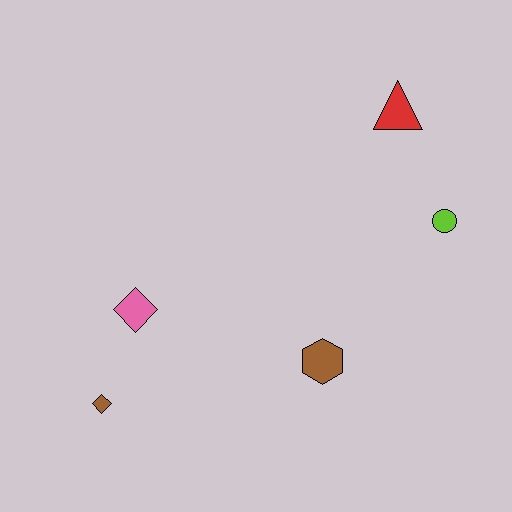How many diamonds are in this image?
There are 2 diamonds.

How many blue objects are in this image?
There are no blue objects.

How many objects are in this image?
There are 5 objects.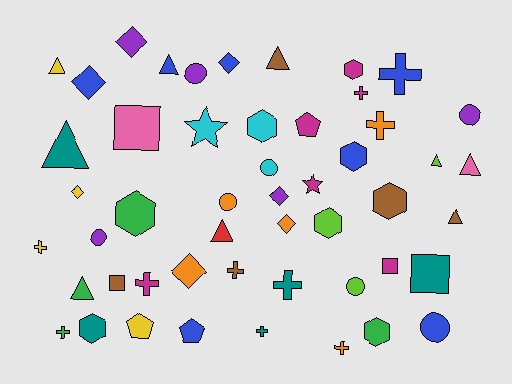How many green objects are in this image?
There are 4 green objects.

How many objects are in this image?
There are 50 objects.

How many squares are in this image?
There are 4 squares.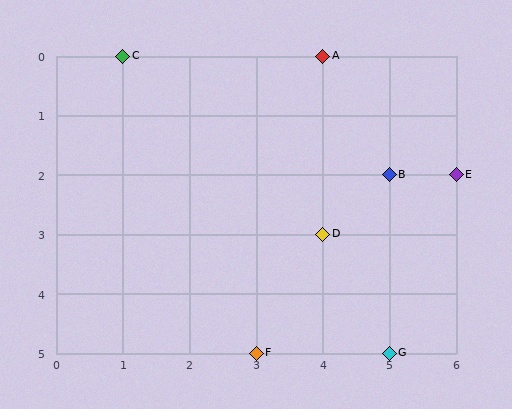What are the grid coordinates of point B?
Point B is at grid coordinates (5, 2).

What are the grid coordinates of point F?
Point F is at grid coordinates (3, 5).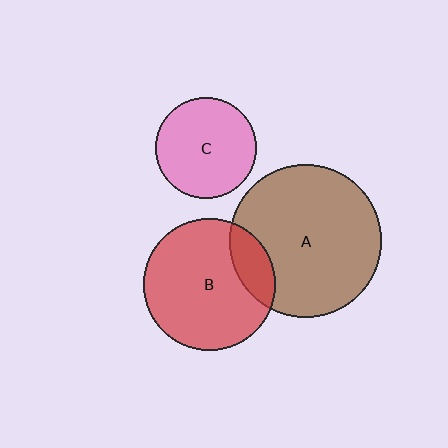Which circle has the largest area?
Circle A (brown).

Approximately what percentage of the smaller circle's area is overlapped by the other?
Approximately 15%.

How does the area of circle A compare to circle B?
Approximately 1.3 times.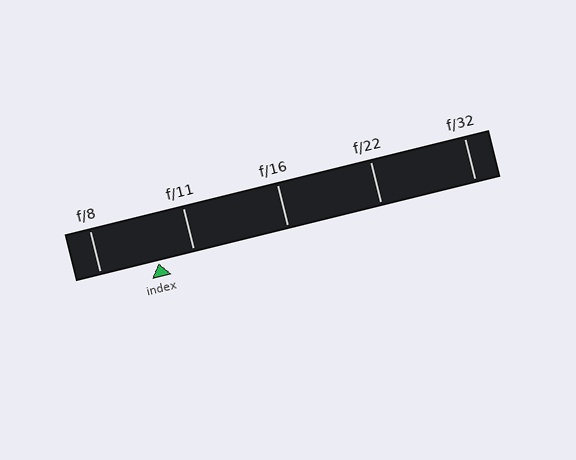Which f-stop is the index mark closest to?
The index mark is closest to f/11.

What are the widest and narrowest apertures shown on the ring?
The widest aperture shown is f/8 and the narrowest is f/32.